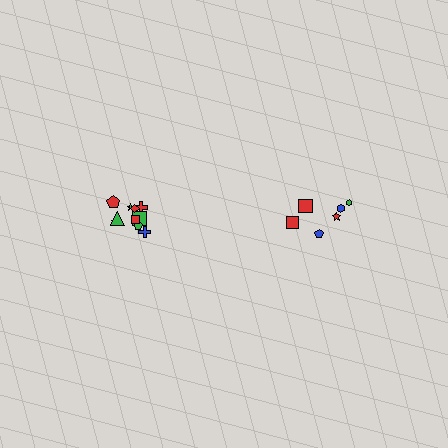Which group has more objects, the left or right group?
The left group.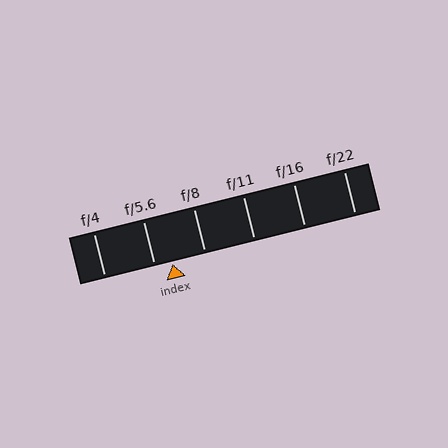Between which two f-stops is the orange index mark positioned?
The index mark is between f/5.6 and f/8.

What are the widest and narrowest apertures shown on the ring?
The widest aperture shown is f/4 and the narrowest is f/22.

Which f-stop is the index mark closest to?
The index mark is closest to f/5.6.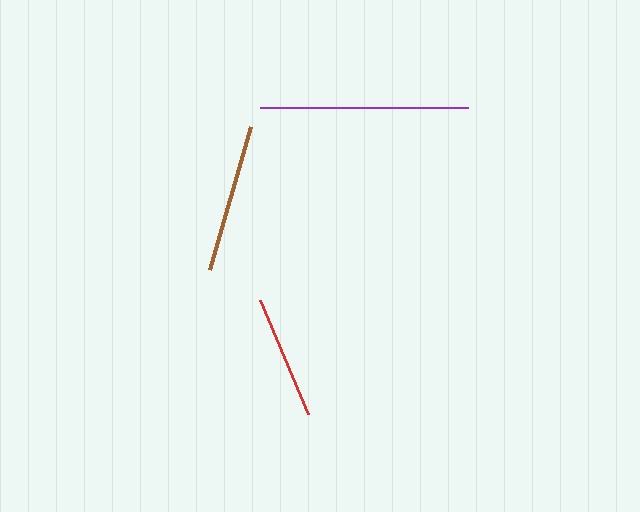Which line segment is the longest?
The purple line is the longest at approximately 208 pixels.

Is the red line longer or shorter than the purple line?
The purple line is longer than the red line.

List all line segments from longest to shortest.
From longest to shortest: purple, brown, red.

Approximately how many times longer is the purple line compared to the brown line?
The purple line is approximately 1.4 times the length of the brown line.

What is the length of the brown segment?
The brown segment is approximately 149 pixels long.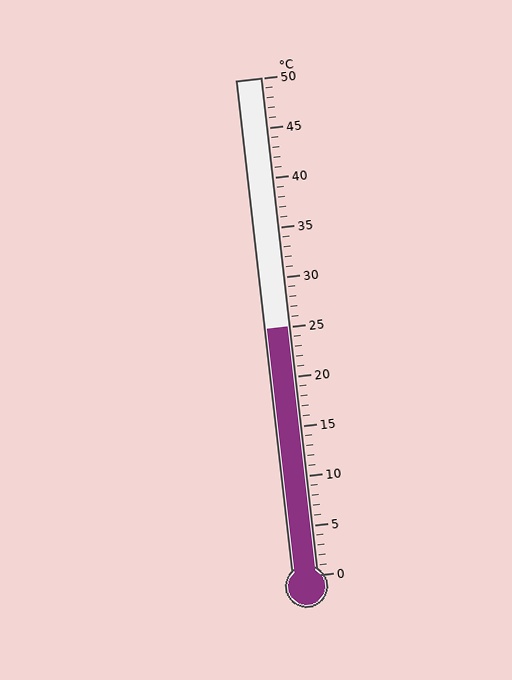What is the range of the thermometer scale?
The thermometer scale ranges from 0°C to 50°C.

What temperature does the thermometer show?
The thermometer shows approximately 25°C.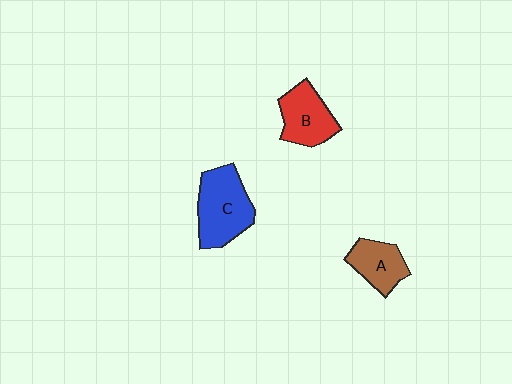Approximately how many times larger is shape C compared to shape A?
Approximately 1.6 times.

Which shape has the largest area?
Shape C (blue).